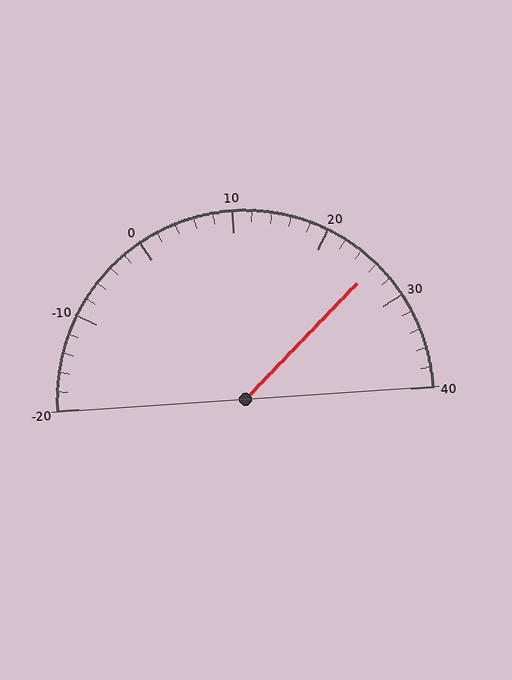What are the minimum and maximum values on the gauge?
The gauge ranges from -20 to 40.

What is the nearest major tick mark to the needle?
The nearest major tick mark is 30.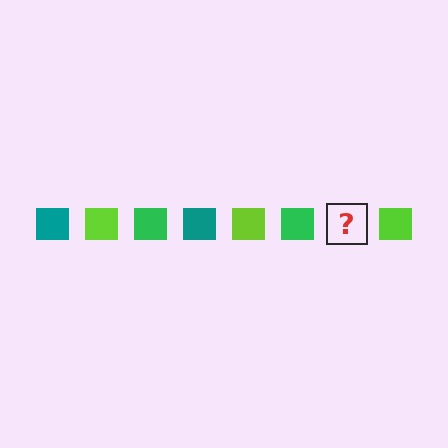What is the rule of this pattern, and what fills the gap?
The rule is that the pattern cycles through teal, lime, green squares. The gap should be filled with a teal square.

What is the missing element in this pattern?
The missing element is a teal square.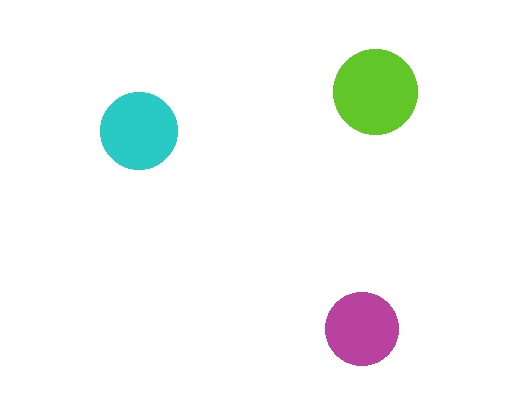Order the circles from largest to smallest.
the lime one, the cyan one, the magenta one.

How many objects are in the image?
There are 3 objects in the image.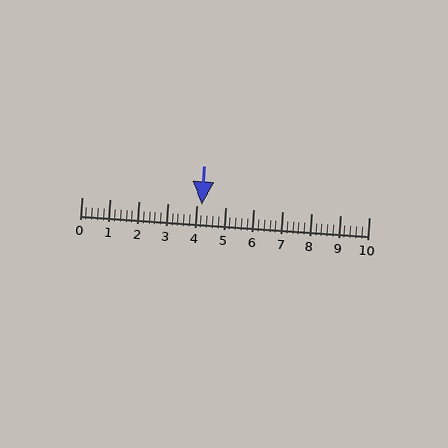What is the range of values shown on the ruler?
The ruler shows values from 0 to 10.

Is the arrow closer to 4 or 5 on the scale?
The arrow is closer to 4.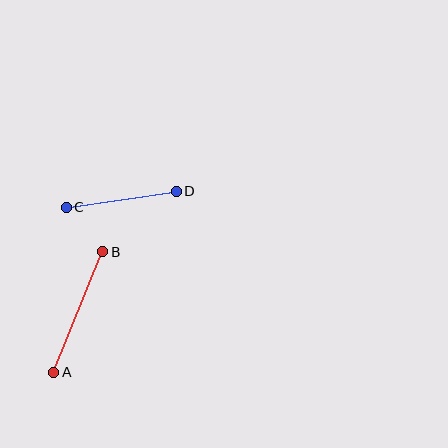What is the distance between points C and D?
The distance is approximately 111 pixels.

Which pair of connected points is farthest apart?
Points A and B are farthest apart.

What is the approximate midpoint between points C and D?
The midpoint is at approximately (121, 199) pixels.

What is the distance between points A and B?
The distance is approximately 130 pixels.